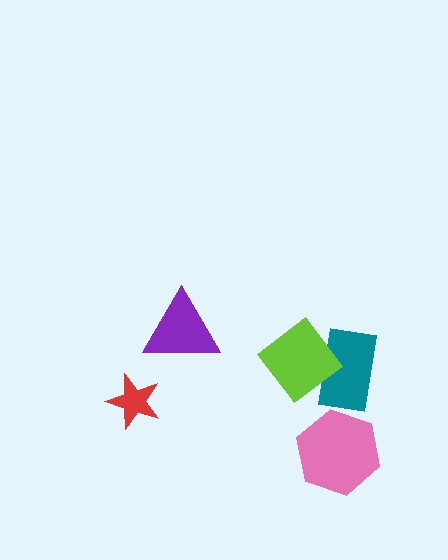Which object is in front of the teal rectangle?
The lime diamond is in front of the teal rectangle.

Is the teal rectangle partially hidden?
Yes, it is partially covered by another shape.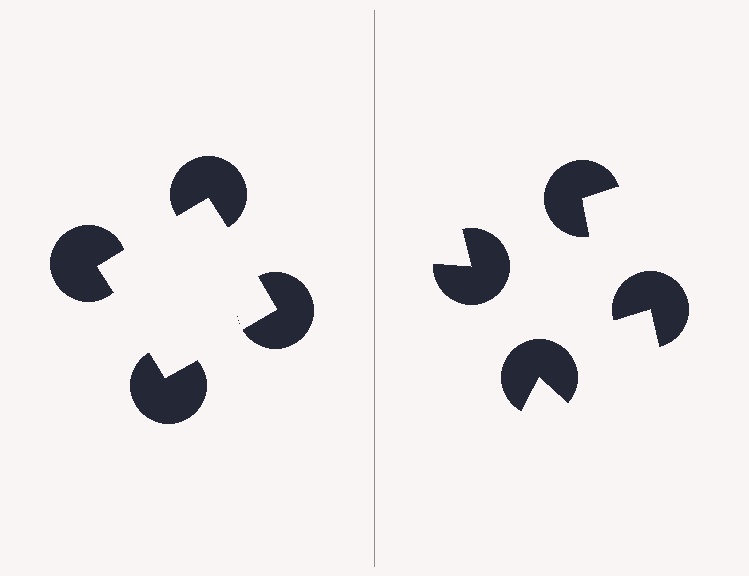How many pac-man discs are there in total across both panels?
8 — 4 on each side.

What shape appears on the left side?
An illusory square.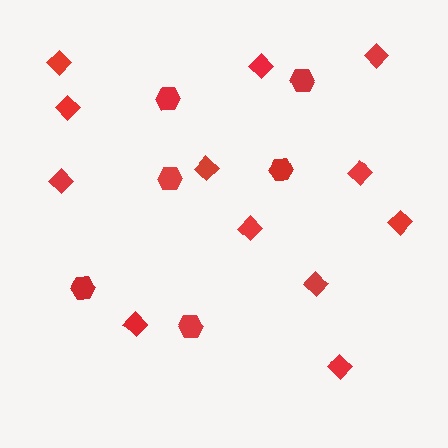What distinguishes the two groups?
There are 2 groups: one group of diamonds (12) and one group of hexagons (6).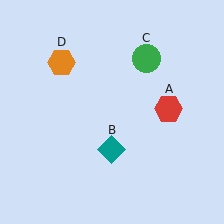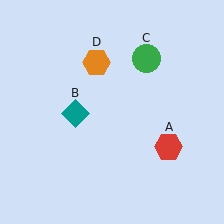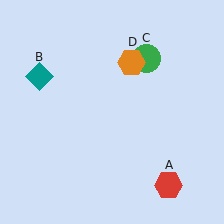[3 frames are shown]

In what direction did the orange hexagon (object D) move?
The orange hexagon (object D) moved right.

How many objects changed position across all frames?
3 objects changed position: red hexagon (object A), teal diamond (object B), orange hexagon (object D).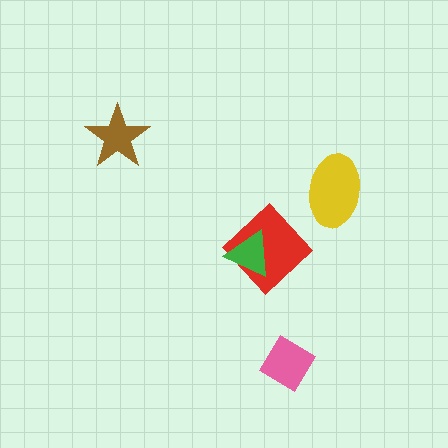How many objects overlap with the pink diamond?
0 objects overlap with the pink diamond.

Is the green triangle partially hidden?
No, no other shape covers it.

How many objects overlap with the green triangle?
1 object overlaps with the green triangle.